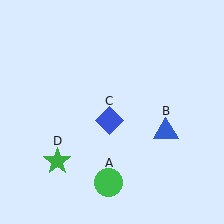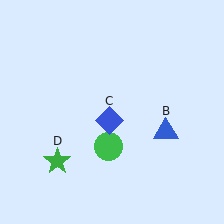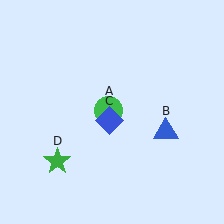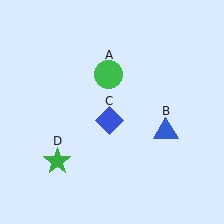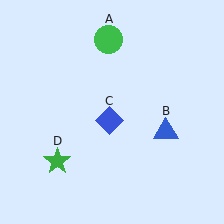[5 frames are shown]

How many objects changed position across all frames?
1 object changed position: green circle (object A).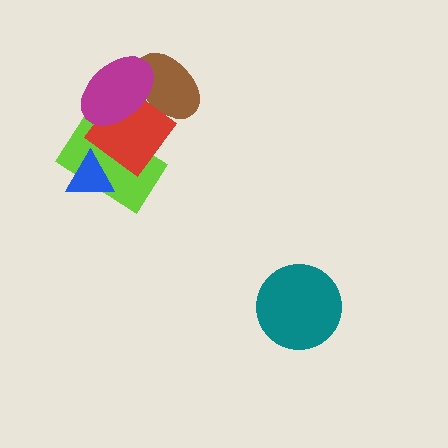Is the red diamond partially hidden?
Yes, it is partially covered by another shape.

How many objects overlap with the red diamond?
3 objects overlap with the red diamond.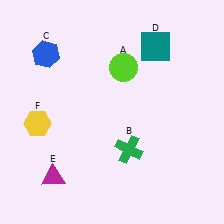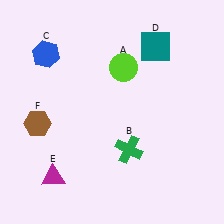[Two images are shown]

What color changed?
The hexagon (F) changed from yellow in Image 1 to brown in Image 2.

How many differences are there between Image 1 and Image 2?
There is 1 difference between the two images.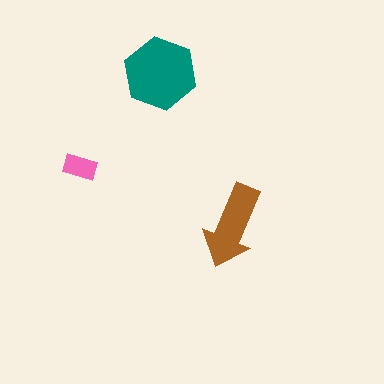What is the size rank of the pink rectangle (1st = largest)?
3rd.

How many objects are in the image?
There are 3 objects in the image.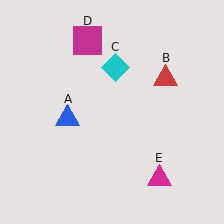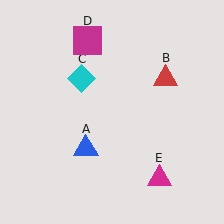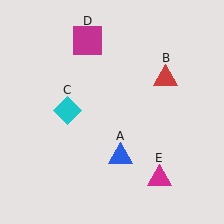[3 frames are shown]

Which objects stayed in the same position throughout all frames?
Red triangle (object B) and magenta square (object D) and magenta triangle (object E) remained stationary.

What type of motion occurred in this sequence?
The blue triangle (object A), cyan diamond (object C) rotated counterclockwise around the center of the scene.